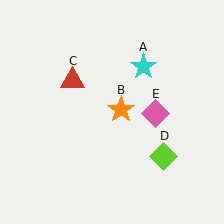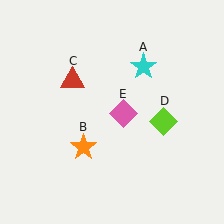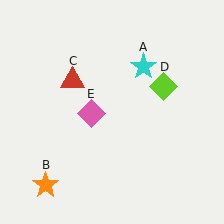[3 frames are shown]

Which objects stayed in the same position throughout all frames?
Cyan star (object A) and red triangle (object C) remained stationary.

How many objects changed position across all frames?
3 objects changed position: orange star (object B), lime diamond (object D), pink diamond (object E).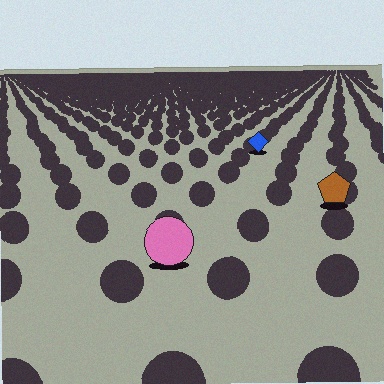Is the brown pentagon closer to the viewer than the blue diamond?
Yes. The brown pentagon is closer — you can tell from the texture gradient: the ground texture is coarser near it.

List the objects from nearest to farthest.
From nearest to farthest: the pink circle, the brown pentagon, the blue diamond.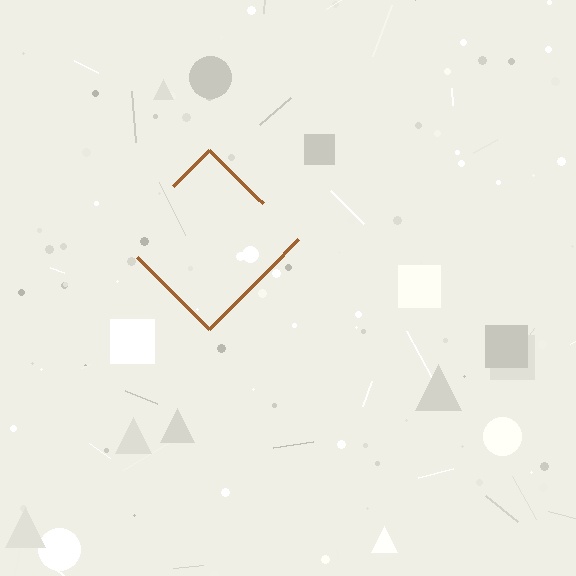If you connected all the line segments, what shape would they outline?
They would outline a diamond.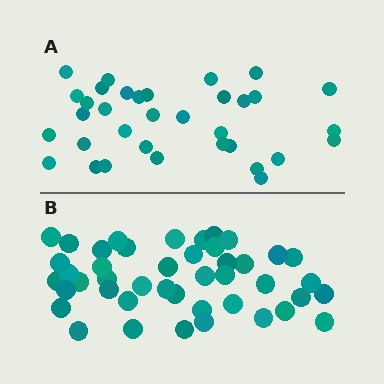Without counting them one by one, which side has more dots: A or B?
Region B (the bottom region) has more dots.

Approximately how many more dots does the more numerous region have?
Region B has roughly 10 or so more dots than region A.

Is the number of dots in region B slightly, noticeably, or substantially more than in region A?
Region B has noticeably more, but not dramatically so. The ratio is roughly 1.3 to 1.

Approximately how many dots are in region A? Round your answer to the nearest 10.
About 30 dots. (The exact count is 34, which rounds to 30.)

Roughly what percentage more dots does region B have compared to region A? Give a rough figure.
About 30% more.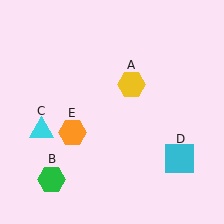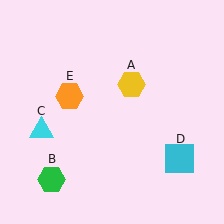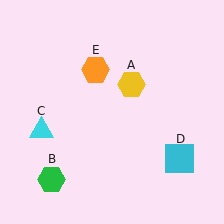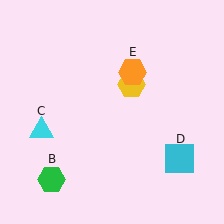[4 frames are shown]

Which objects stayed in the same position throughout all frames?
Yellow hexagon (object A) and green hexagon (object B) and cyan triangle (object C) and cyan square (object D) remained stationary.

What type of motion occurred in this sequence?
The orange hexagon (object E) rotated clockwise around the center of the scene.